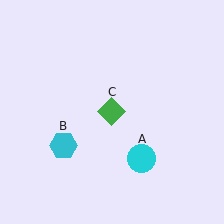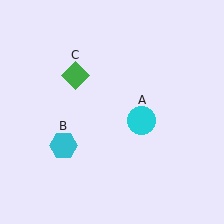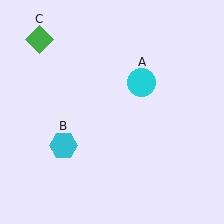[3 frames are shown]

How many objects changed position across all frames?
2 objects changed position: cyan circle (object A), green diamond (object C).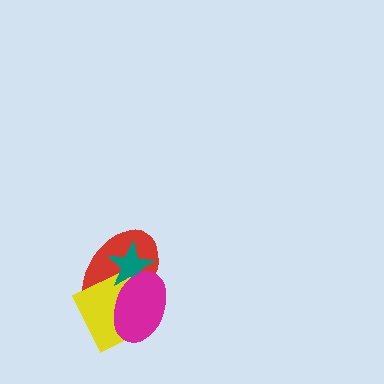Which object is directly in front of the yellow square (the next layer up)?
The teal star is directly in front of the yellow square.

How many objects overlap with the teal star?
3 objects overlap with the teal star.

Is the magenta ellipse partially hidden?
No, no other shape covers it.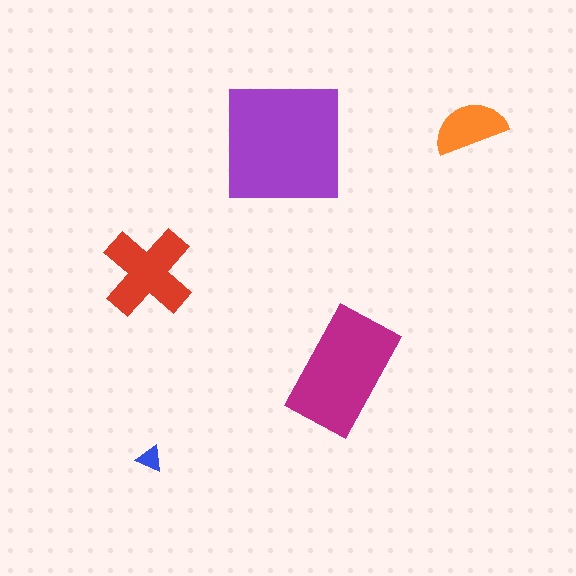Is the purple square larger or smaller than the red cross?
Larger.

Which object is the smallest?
The blue triangle.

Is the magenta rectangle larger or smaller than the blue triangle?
Larger.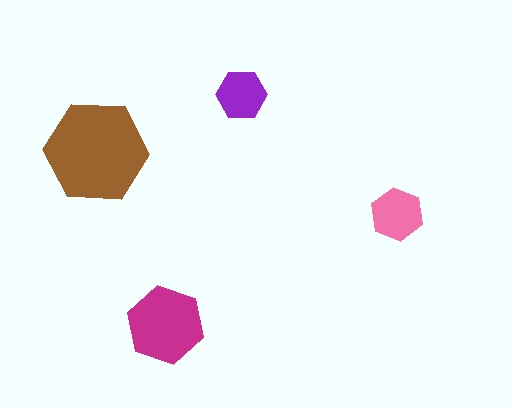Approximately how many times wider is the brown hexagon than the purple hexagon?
About 2 times wider.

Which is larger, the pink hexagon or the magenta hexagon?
The magenta one.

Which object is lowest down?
The magenta hexagon is bottommost.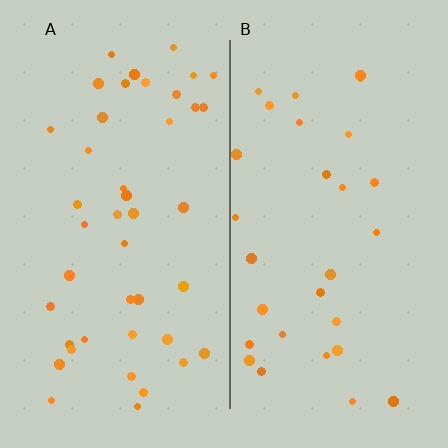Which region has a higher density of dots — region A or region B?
A (the left).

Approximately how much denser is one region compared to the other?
Approximately 1.4× — region A over region B.